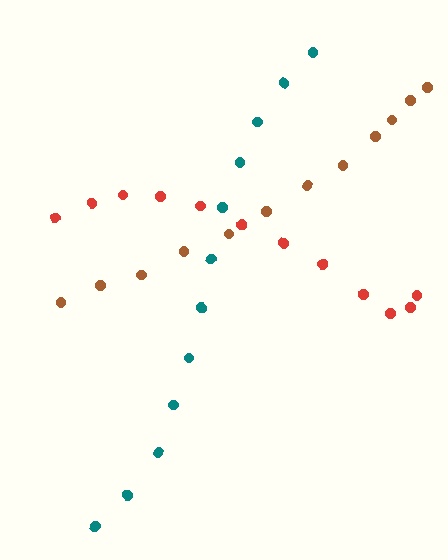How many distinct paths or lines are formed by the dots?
There are 3 distinct paths.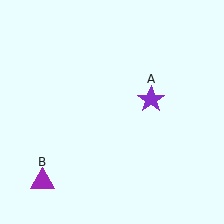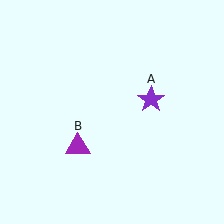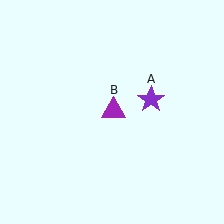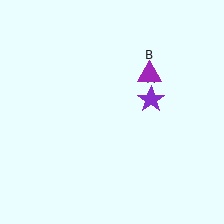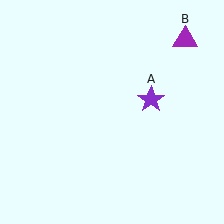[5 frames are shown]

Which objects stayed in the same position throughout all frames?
Purple star (object A) remained stationary.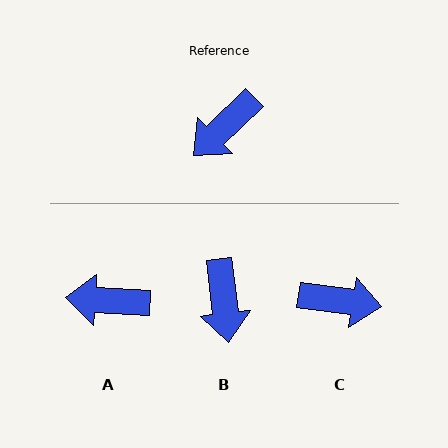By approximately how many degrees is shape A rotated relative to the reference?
Approximately 47 degrees clockwise.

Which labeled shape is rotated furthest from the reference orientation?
C, about 128 degrees away.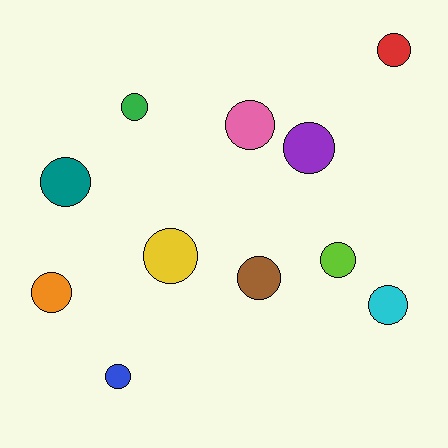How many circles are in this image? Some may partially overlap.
There are 11 circles.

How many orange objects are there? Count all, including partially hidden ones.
There is 1 orange object.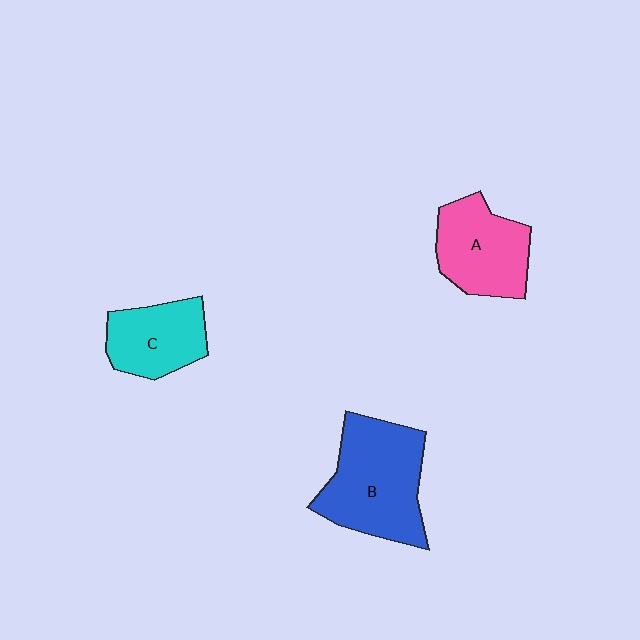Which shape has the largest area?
Shape B (blue).